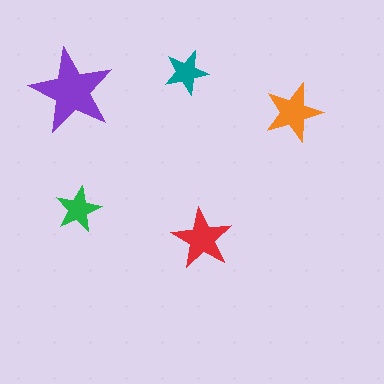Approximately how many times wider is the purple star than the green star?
About 2 times wider.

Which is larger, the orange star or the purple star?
The purple one.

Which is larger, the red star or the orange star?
The red one.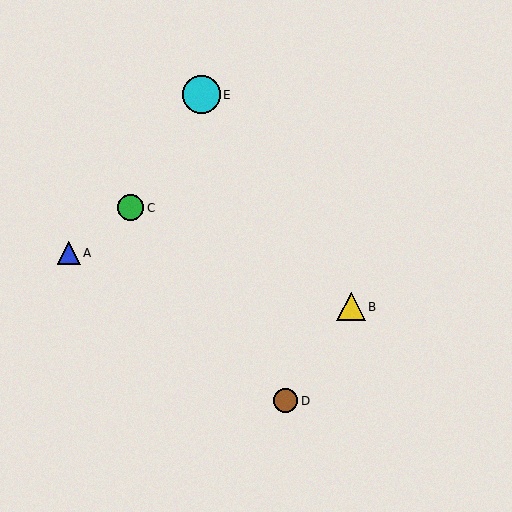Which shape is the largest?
The cyan circle (labeled E) is the largest.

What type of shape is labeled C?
Shape C is a green circle.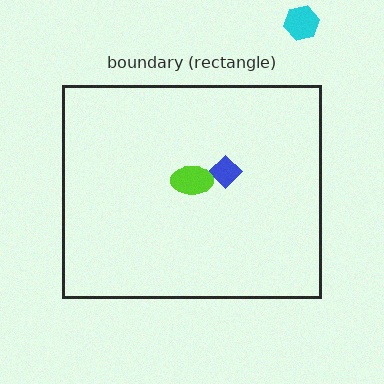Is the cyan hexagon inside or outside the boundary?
Outside.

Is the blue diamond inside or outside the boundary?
Inside.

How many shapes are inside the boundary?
2 inside, 1 outside.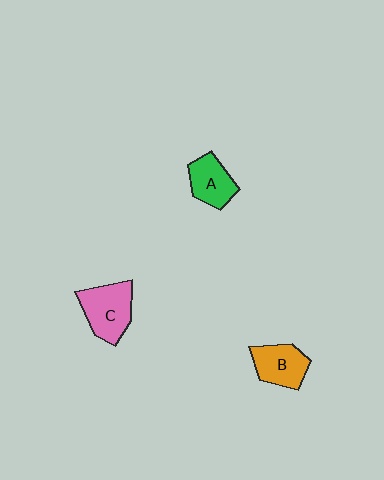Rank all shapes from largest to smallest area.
From largest to smallest: C (pink), B (orange), A (green).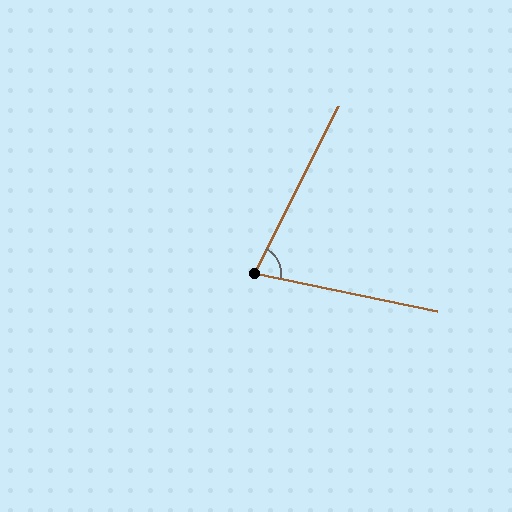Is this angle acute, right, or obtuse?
It is acute.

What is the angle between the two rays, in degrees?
Approximately 75 degrees.